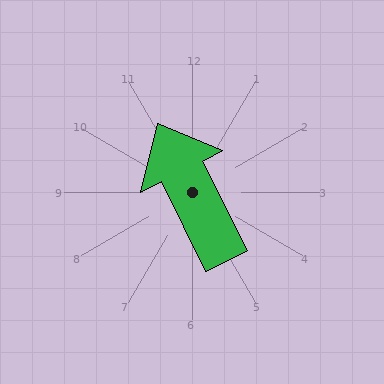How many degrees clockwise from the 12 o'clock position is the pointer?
Approximately 333 degrees.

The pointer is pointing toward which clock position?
Roughly 11 o'clock.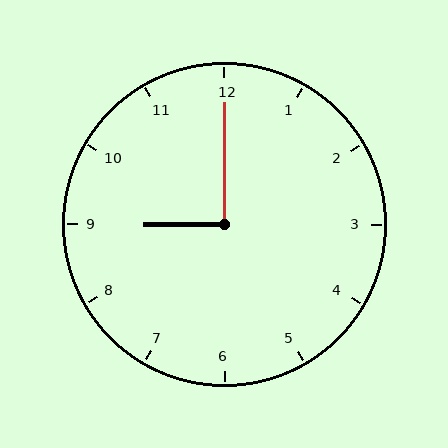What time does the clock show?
9:00.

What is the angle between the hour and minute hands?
Approximately 90 degrees.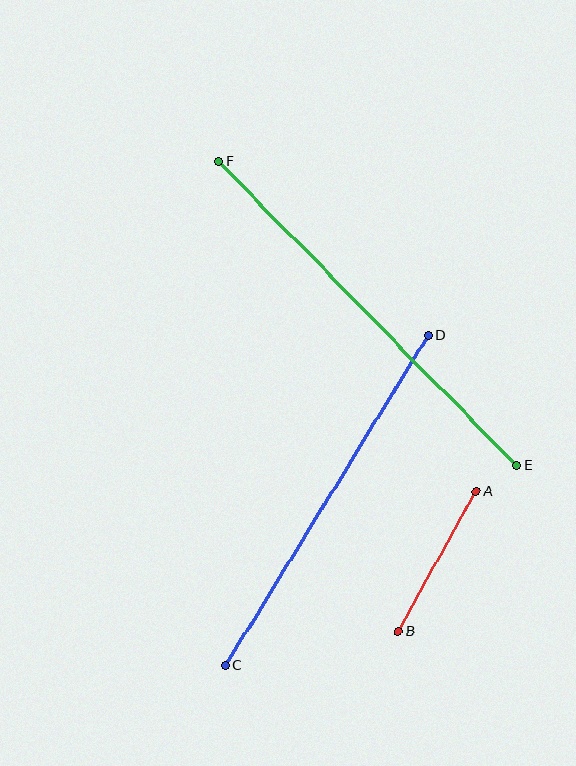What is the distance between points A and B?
The distance is approximately 160 pixels.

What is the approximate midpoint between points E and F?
The midpoint is at approximately (368, 313) pixels.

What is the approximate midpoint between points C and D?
The midpoint is at approximately (327, 500) pixels.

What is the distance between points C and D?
The distance is approximately 387 pixels.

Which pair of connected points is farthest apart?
Points E and F are farthest apart.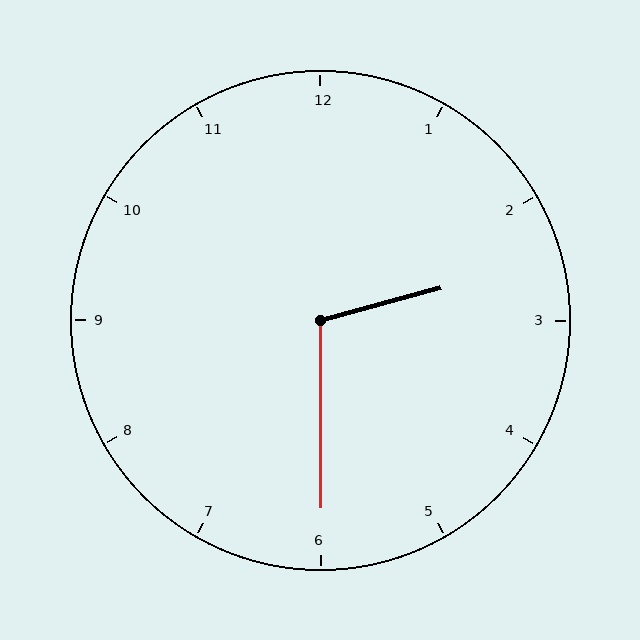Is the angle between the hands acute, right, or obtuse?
It is obtuse.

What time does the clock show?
2:30.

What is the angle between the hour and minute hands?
Approximately 105 degrees.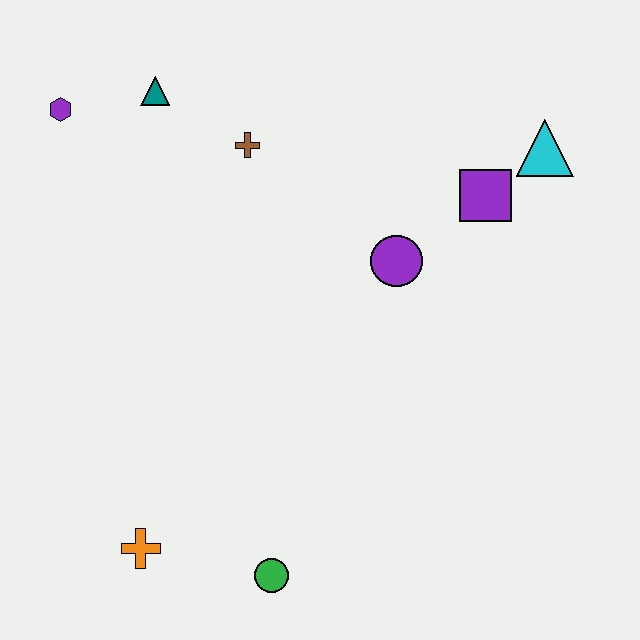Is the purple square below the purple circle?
No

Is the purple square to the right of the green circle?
Yes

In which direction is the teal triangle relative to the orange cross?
The teal triangle is above the orange cross.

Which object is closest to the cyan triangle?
The purple square is closest to the cyan triangle.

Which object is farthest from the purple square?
The orange cross is farthest from the purple square.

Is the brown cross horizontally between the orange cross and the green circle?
Yes